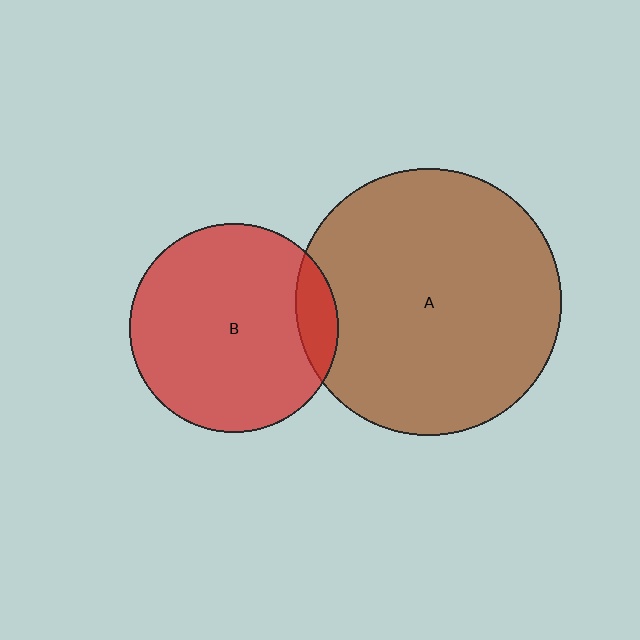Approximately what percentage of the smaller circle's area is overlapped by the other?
Approximately 10%.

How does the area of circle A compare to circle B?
Approximately 1.6 times.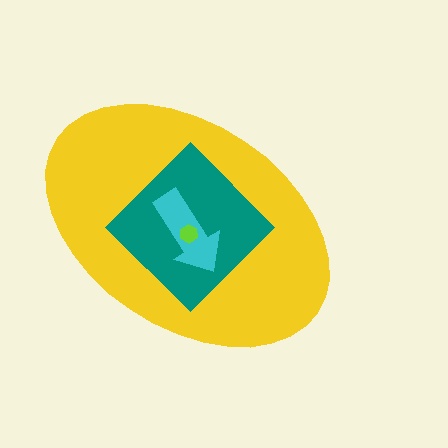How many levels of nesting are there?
4.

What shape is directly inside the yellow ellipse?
The teal diamond.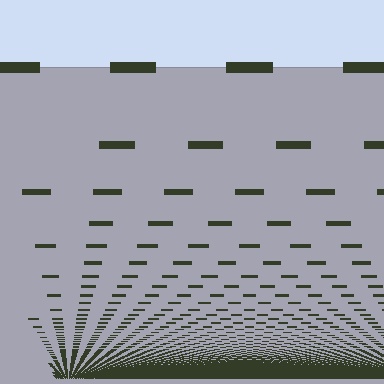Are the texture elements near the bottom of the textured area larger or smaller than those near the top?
Smaller. The gradient is inverted — elements near the bottom are smaller and denser.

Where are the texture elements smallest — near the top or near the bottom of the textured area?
Near the bottom.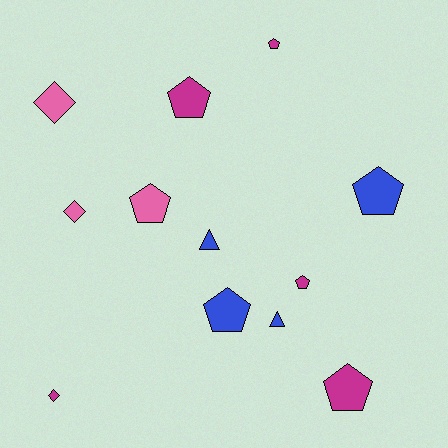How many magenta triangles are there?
There are no magenta triangles.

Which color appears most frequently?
Magenta, with 5 objects.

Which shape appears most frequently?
Pentagon, with 7 objects.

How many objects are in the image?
There are 12 objects.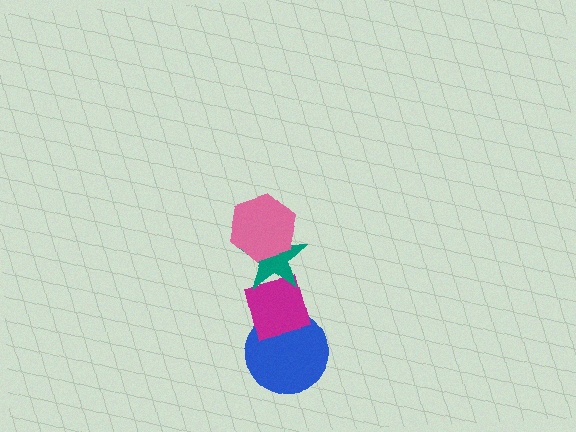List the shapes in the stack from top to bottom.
From top to bottom: the pink hexagon, the teal star, the magenta square, the blue circle.